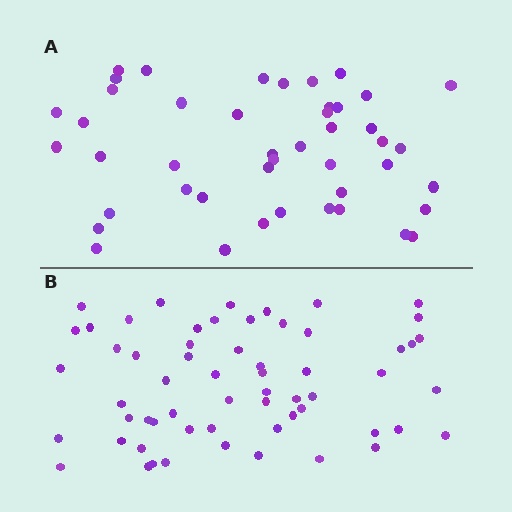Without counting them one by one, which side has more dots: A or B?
Region B (the bottom region) has more dots.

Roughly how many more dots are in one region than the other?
Region B has approximately 15 more dots than region A.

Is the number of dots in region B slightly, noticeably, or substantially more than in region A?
Region B has noticeably more, but not dramatically so. The ratio is roughly 1.3 to 1.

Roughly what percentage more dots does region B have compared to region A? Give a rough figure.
About 35% more.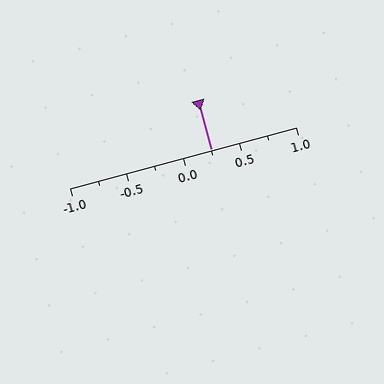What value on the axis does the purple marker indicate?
The marker indicates approximately 0.25.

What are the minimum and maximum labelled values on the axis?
The axis runs from -1.0 to 1.0.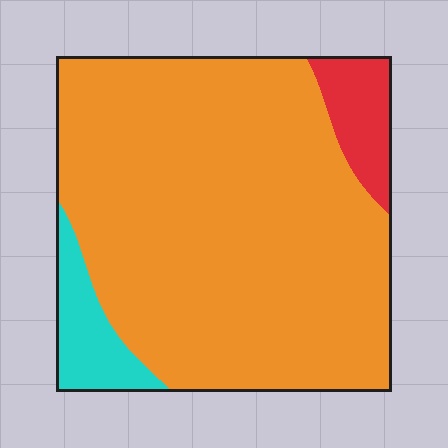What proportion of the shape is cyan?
Cyan covers 8% of the shape.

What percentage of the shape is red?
Red covers 7% of the shape.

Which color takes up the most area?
Orange, at roughly 85%.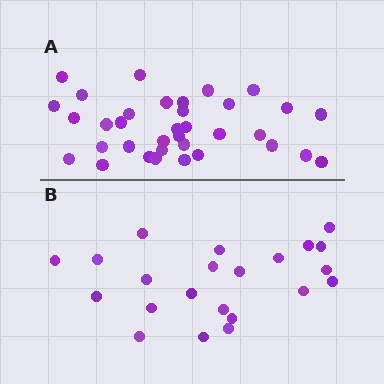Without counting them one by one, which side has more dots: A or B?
Region A (the top region) has more dots.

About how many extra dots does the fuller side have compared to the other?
Region A has approximately 15 more dots than region B.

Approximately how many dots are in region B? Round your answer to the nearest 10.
About 20 dots. (The exact count is 22, which rounds to 20.)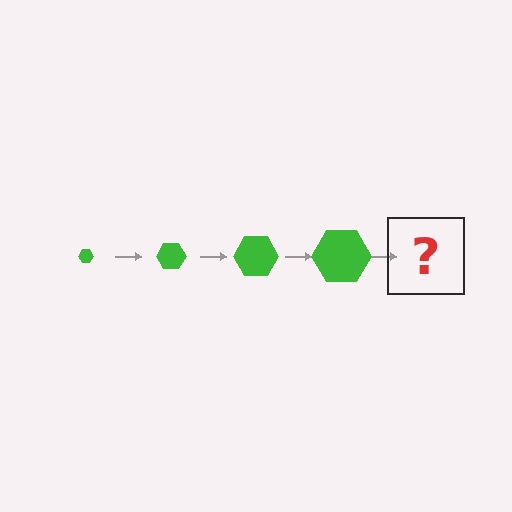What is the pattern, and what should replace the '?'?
The pattern is that the hexagon gets progressively larger each step. The '?' should be a green hexagon, larger than the previous one.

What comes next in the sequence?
The next element should be a green hexagon, larger than the previous one.